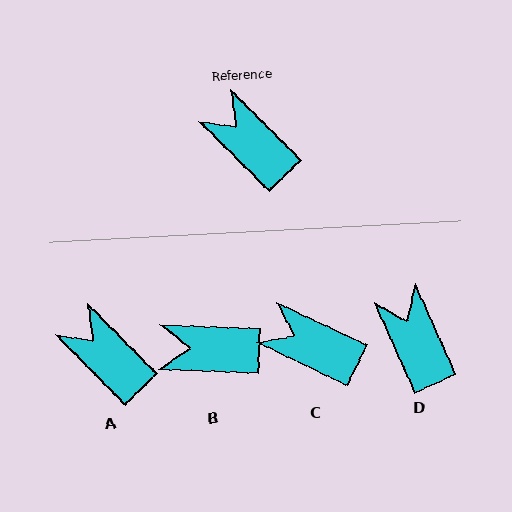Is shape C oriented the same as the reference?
No, it is off by about 20 degrees.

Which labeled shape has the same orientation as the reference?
A.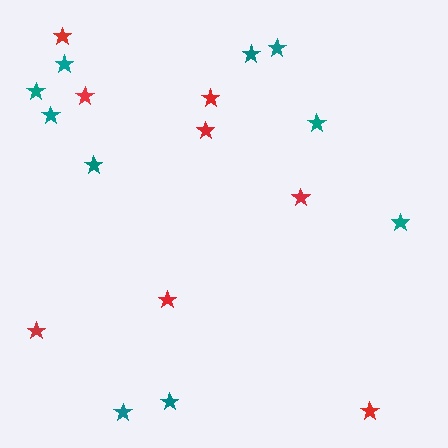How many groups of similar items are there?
There are 2 groups: one group of red stars (8) and one group of teal stars (10).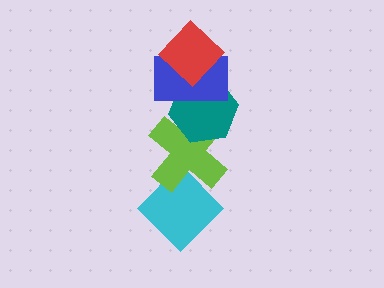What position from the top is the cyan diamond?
The cyan diamond is 5th from the top.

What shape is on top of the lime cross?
The teal hexagon is on top of the lime cross.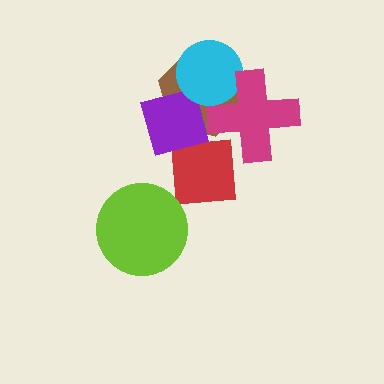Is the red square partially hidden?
Yes, it is partially covered by another shape.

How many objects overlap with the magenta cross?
2 objects overlap with the magenta cross.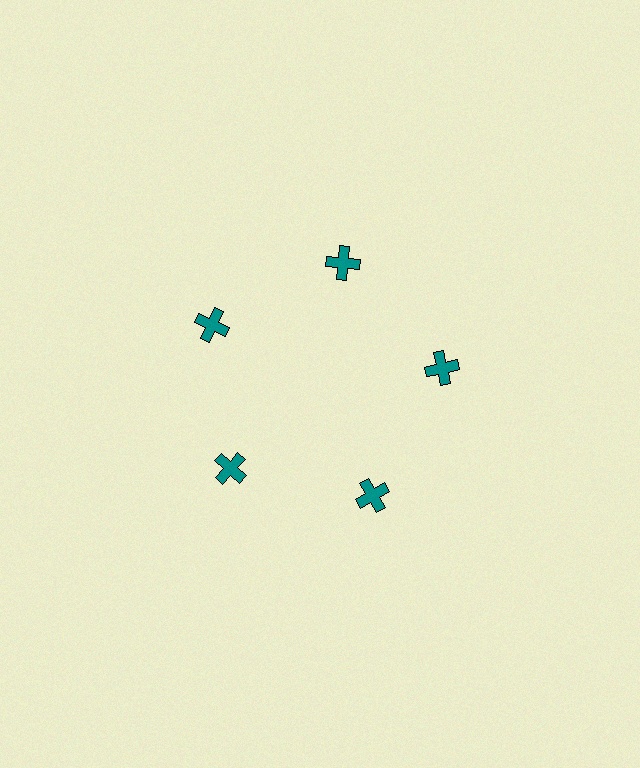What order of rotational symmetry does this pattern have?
This pattern has 5-fold rotational symmetry.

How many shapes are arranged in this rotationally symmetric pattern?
There are 5 shapes, arranged in 5 groups of 1.